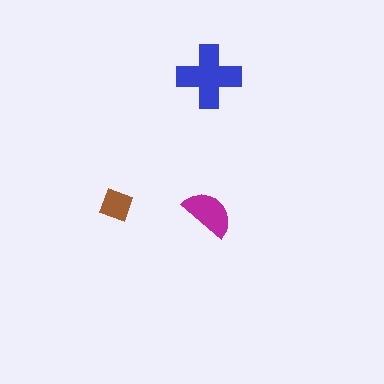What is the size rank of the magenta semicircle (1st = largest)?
2nd.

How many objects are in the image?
There are 3 objects in the image.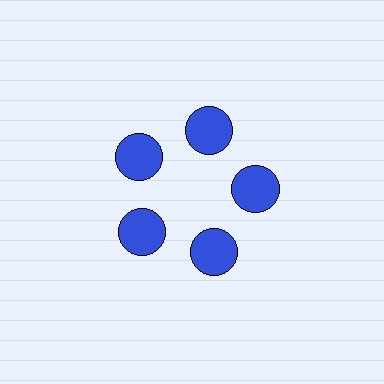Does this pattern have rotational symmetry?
Yes, this pattern has 5-fold rotational symmetry. It looks the same after rotating 72 degrees around the center.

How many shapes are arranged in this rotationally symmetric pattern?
There are 5 shapes, arranged in 5 groups of 1.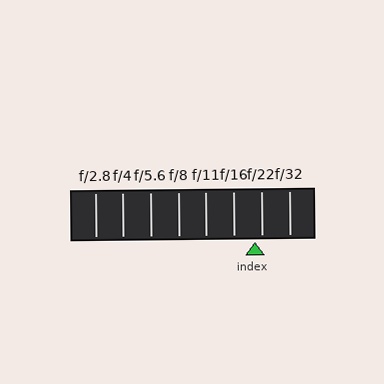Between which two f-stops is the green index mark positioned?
The index mark is between f/16 and f/22.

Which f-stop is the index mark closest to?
The index mark is closest to f/22.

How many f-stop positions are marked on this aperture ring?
There are 8 f-stop positions marked.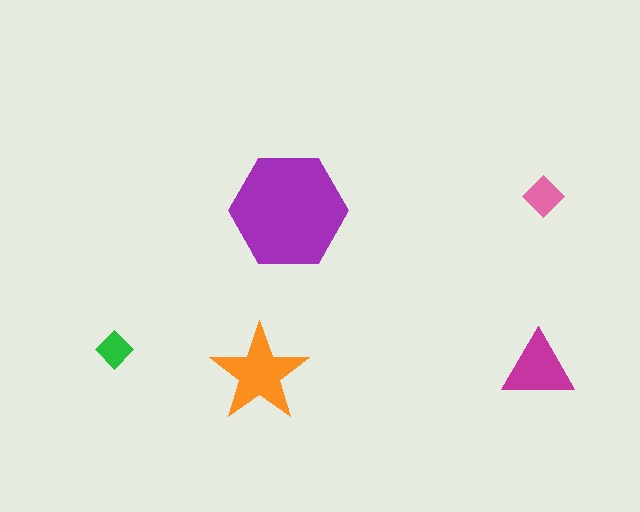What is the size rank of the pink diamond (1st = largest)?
4th.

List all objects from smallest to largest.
The green diamond, the pink diamond, the magenta triangle, the orange star, the purple hexagon.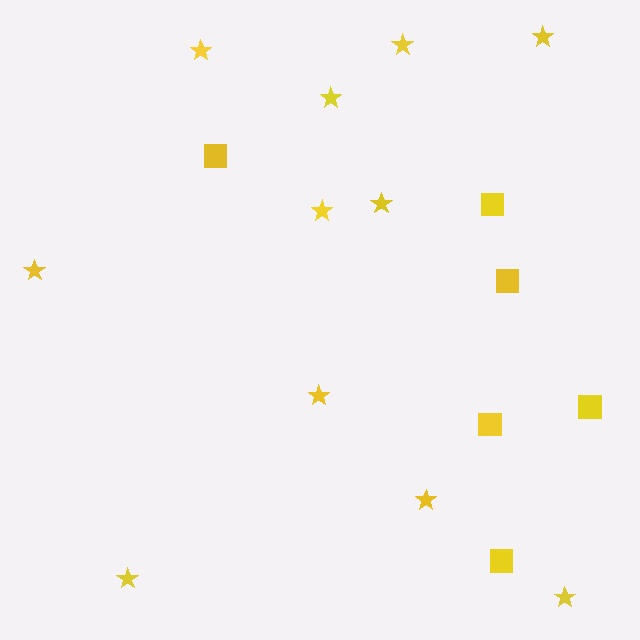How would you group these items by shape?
There are 2 groups: one group of stars (11) and one group of squares (6).